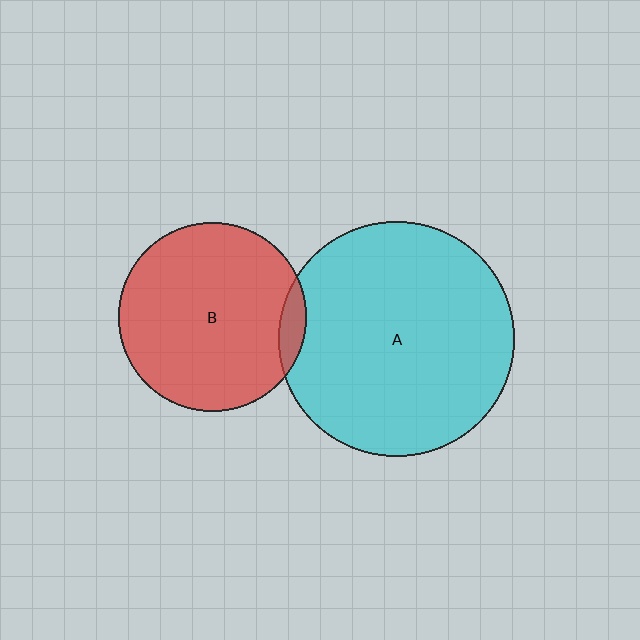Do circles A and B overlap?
Yes.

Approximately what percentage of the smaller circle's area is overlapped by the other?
Approximately 5%.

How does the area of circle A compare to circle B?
Approximately 1.6 times.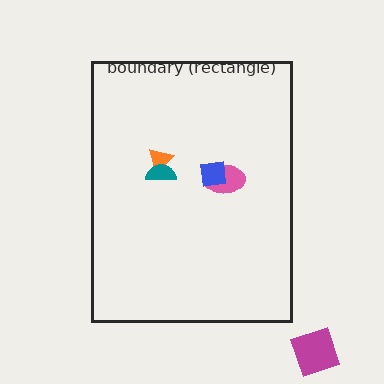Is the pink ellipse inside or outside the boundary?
Inside.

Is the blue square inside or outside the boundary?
Inside.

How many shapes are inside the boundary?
4 inside, 1 outside.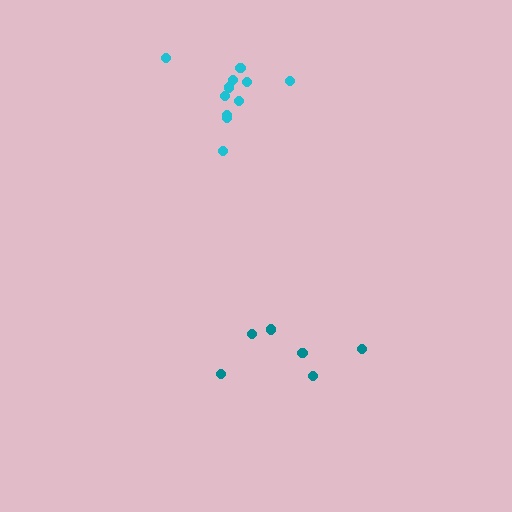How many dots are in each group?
Group 1: 11 dots, Group 2: 6 dots (17 total).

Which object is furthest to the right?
The teal cluster is rightmost.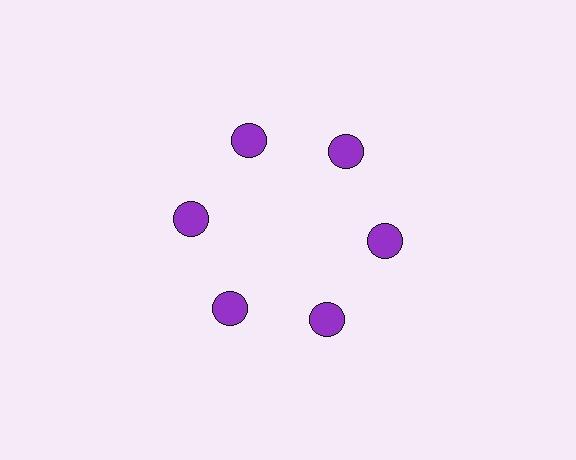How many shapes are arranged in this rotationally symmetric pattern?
There are 6 shapes, arranged in 6 groups of 1.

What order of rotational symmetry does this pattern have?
This pattern has 6-fold rotational symmetry.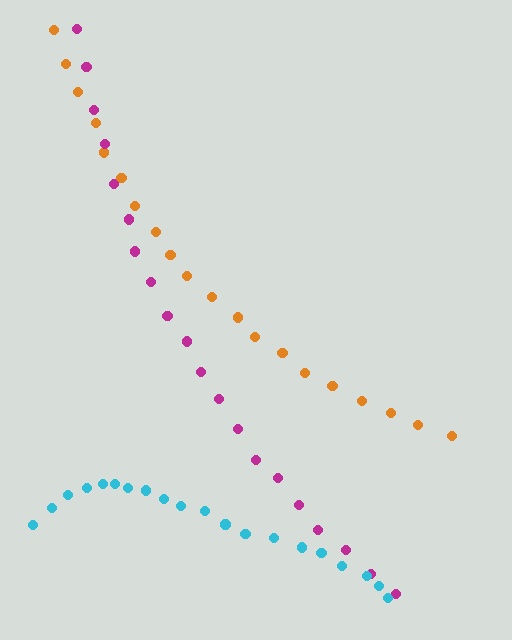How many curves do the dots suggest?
There are 3 distinct paths.